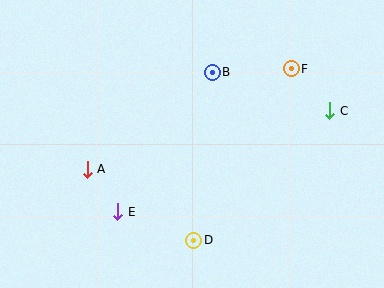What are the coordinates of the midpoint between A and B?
The midpoint between A and B is at (150, 121).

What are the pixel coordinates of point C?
Point C is at (330, 111).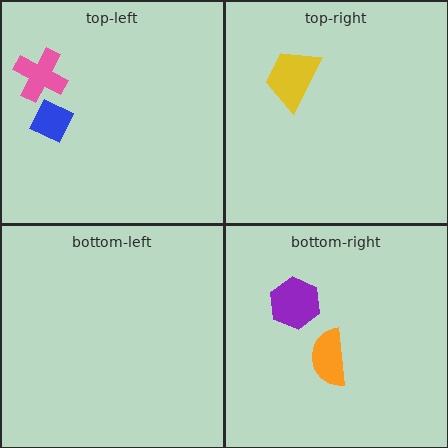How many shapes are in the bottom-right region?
2.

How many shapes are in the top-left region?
2.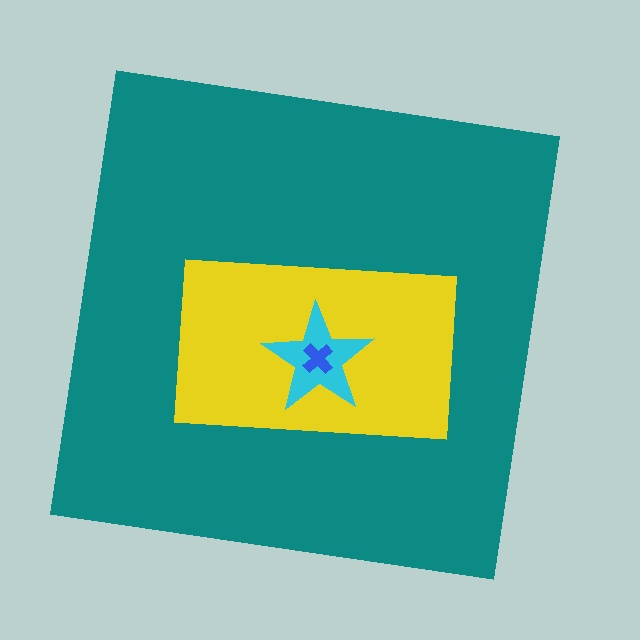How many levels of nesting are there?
4.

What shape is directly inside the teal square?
The yellow rectangle.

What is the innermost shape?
The blue cross.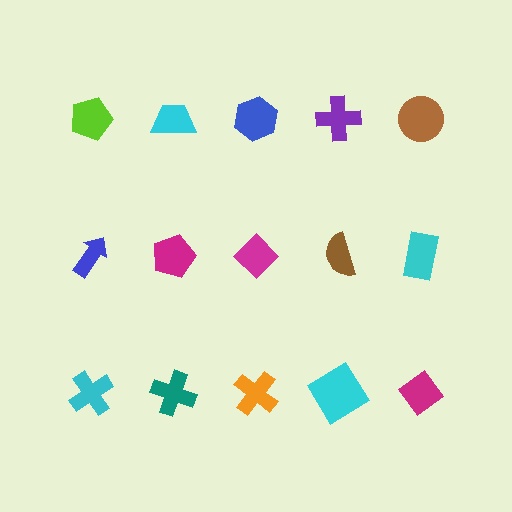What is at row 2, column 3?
A magenta diamond.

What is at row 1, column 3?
A blue hexagon.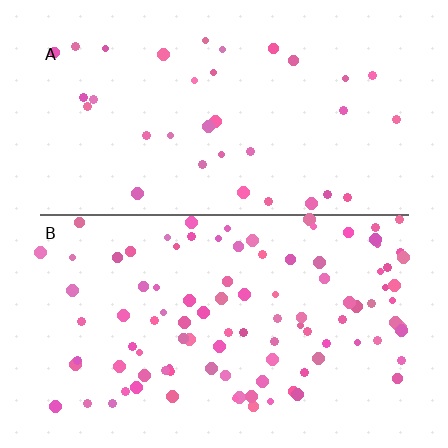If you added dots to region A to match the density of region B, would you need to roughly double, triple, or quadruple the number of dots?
Approximately triple.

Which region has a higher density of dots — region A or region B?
B (the bottom).